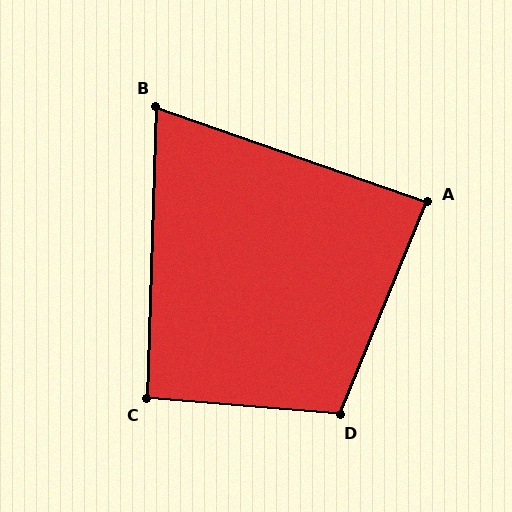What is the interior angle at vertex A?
Approximately 87 degrees (approximately right).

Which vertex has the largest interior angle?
D, at approximately 107 degrees.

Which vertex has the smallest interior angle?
B, at approximately 73 degrees.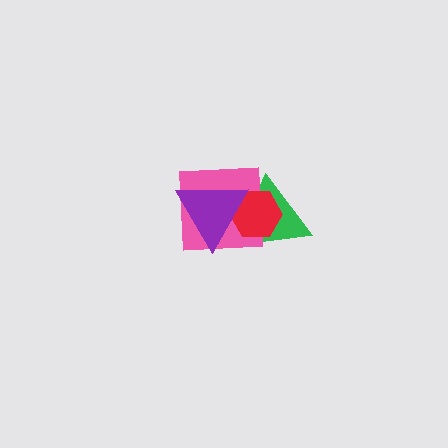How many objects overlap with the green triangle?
3 objects overlap with the green triangle.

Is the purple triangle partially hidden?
No, no other shape covers it.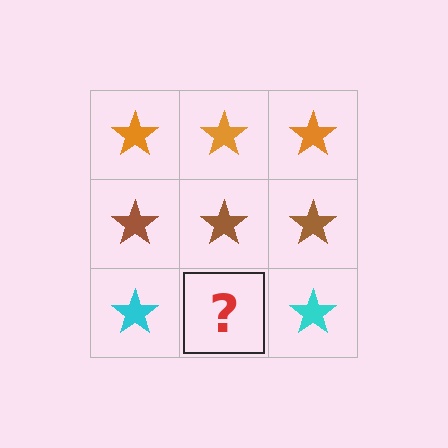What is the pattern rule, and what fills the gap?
The rule is that each row has a consistent color. The gap should be filled with a cyan star.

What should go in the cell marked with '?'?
The missing cell should contain a cyan star.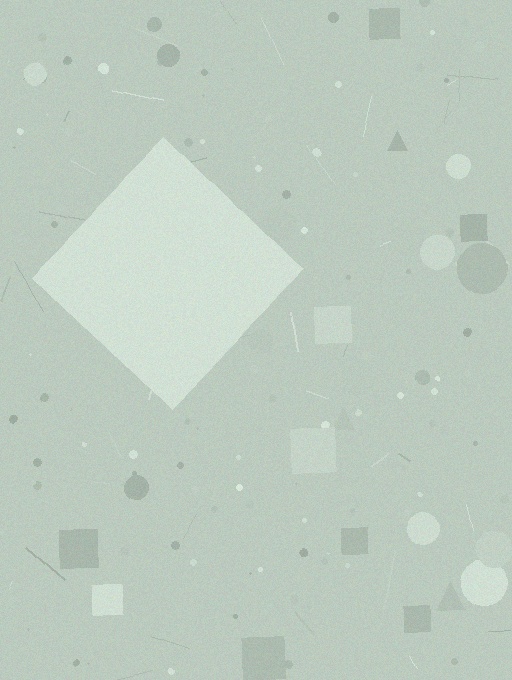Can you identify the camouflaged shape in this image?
The camouflaged shape is a diamond.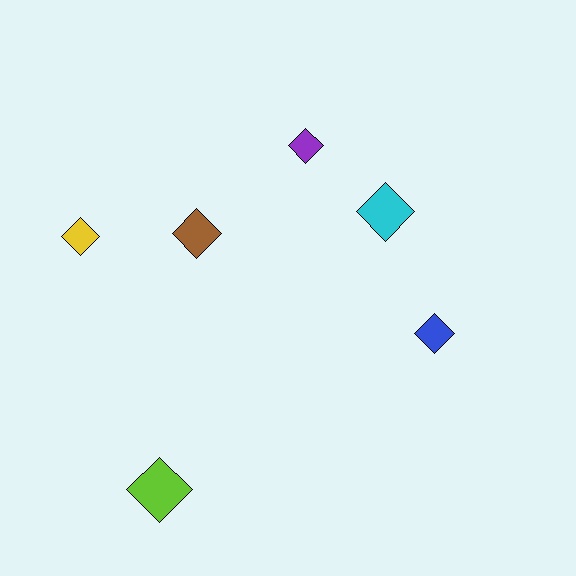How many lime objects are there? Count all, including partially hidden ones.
There is 1 lime object.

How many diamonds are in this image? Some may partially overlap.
There are 6 diamonds.